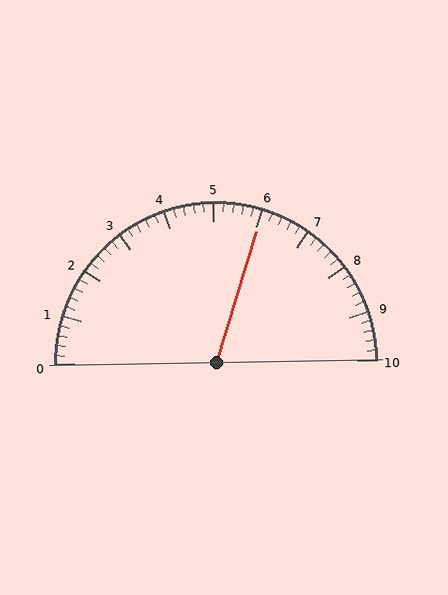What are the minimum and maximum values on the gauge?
The gauge ranges from 0 to 10.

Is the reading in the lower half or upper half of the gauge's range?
The reading is in the upper half of the range (0 to 10).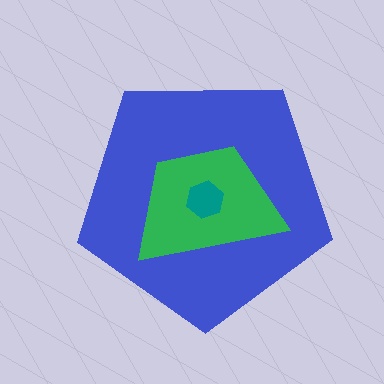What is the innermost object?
The teal hexagon.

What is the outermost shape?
The blue pentagon.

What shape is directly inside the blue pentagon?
The green trapezoid.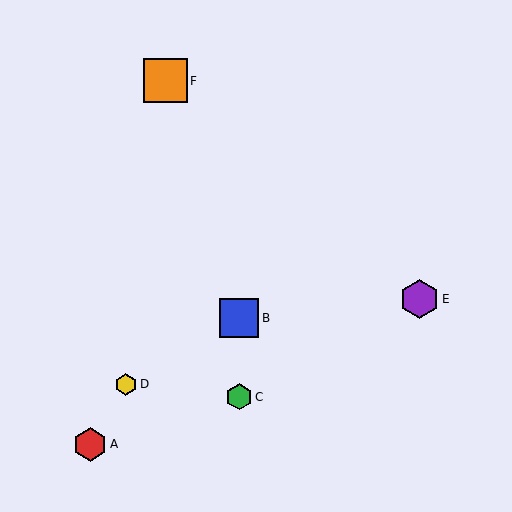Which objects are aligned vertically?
Objects B, C are aligned vertically.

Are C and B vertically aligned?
Yes, both are at x≈239.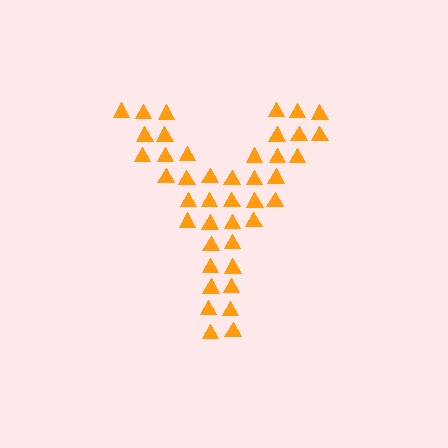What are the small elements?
The small elements are triangles.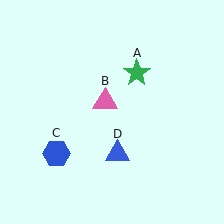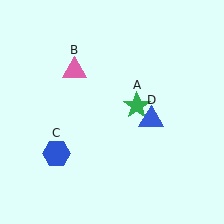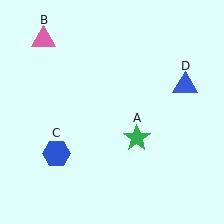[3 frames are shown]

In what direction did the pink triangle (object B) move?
The pink triangle (object B) moved up and to the left.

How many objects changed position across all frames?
3 objects changed position: green star (object A), pink triangle (object B), blue triangle (object D).